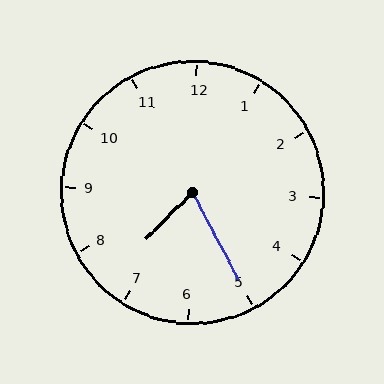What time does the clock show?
7:25.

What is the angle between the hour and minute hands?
Approximately 72 degrees.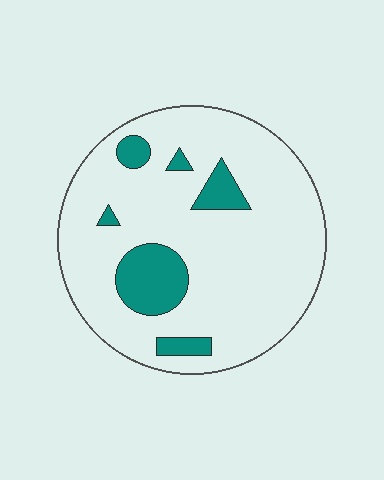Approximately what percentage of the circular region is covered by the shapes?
Approximately 15%.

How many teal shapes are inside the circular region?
6.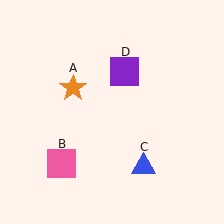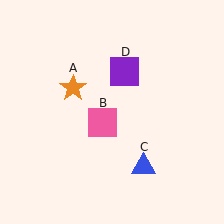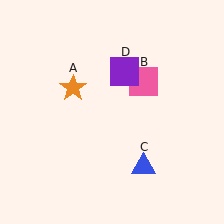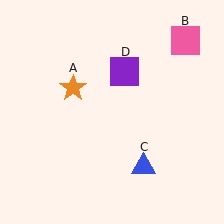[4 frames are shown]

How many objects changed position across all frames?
1 object changed position: pink square (object B).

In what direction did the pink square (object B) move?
The pink square (object B) moved up and to the right.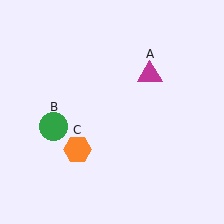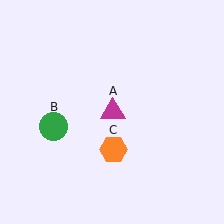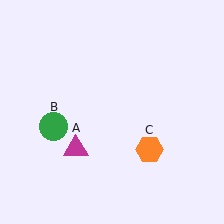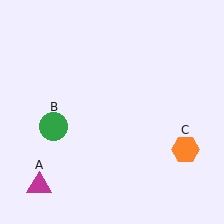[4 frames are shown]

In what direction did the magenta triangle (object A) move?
The magenta triangle (object A) moved down and to the left.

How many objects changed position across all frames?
2 objects changed position: magenta triangle (object A), orange hexagon (object C).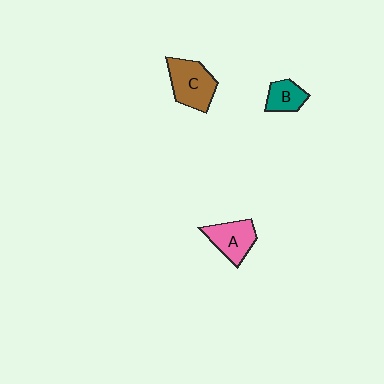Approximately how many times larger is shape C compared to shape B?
Approximately 1.8 times.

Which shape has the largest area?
Shape C (brown).